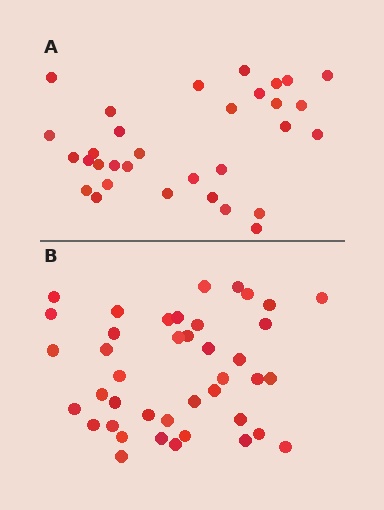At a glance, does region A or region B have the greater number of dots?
Region B (the bottom region) has more dots.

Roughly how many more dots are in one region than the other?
Region B has roughly 8 or so more dots than region A.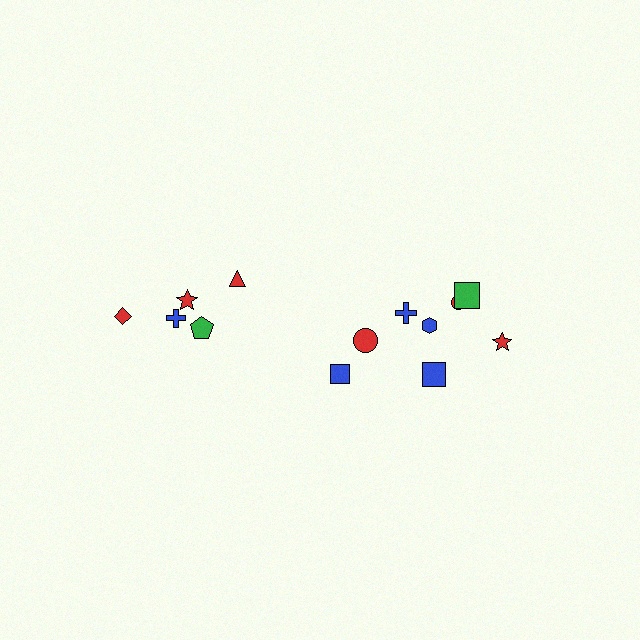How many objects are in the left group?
There are 5 objects.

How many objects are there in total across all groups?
There are 13 objects.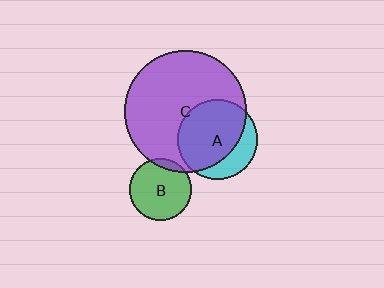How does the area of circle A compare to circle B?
Approximately 1.7 times.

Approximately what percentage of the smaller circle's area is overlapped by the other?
Approximately 70%.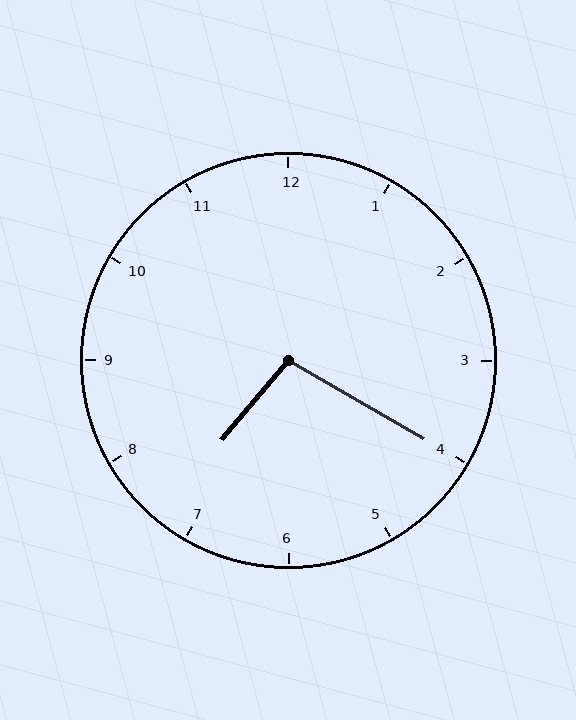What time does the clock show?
7:20.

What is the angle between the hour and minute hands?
Approximately 100 degrees.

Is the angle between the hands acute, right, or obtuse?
It is obtuse.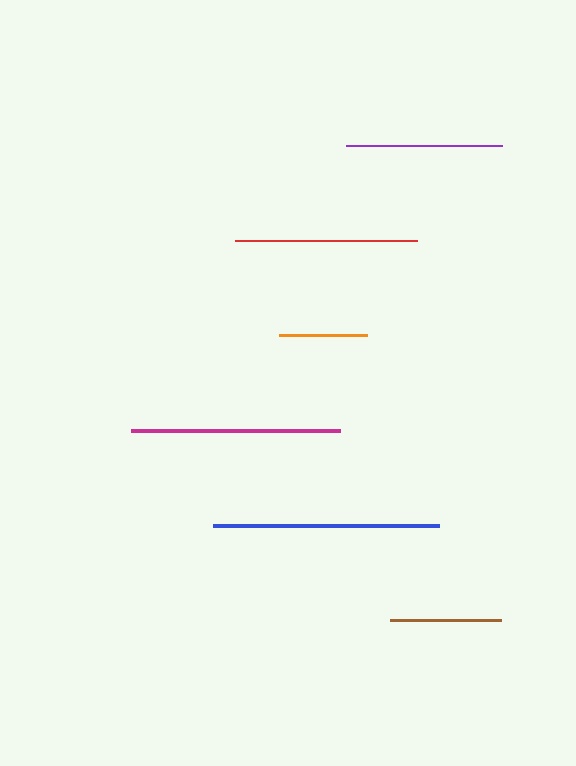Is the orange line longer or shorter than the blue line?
The blue line is longer than the orange line.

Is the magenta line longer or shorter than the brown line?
The magenta line is longer than the brown line.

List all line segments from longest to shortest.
From longest to shortest: blue, magenta, red, purple, brown, orange.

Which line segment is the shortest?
The orange line is the shortest at approximately 88 pixels.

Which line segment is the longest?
The blue line is the longest at approximately 227 pixels.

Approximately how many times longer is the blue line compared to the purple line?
The blue line is approximately 1.4 times the length of the purple line.